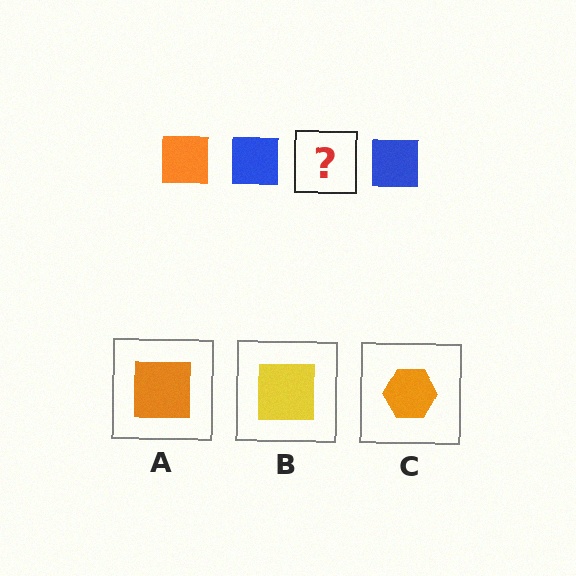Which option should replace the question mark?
Option A.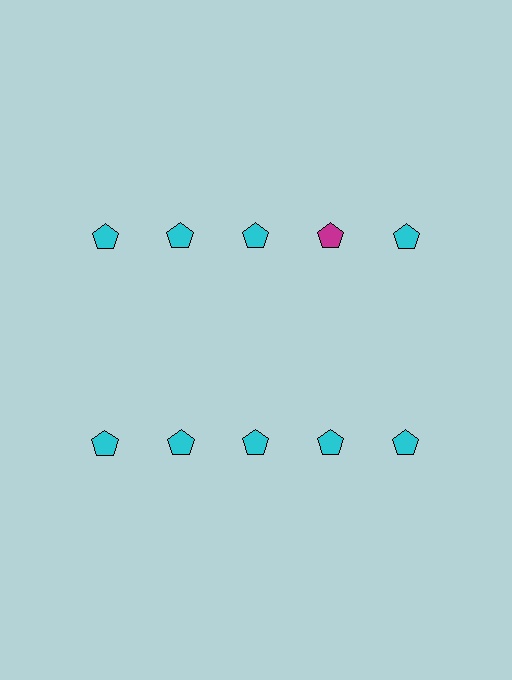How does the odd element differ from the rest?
It has a different color: magenta instead of cyan.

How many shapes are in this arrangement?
There are 10 shapes arranged in a grid pattern.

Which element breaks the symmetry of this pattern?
The magenta pentagon in the top row, second from right column breaks the symmetry. All other shapes are cyan pentagons.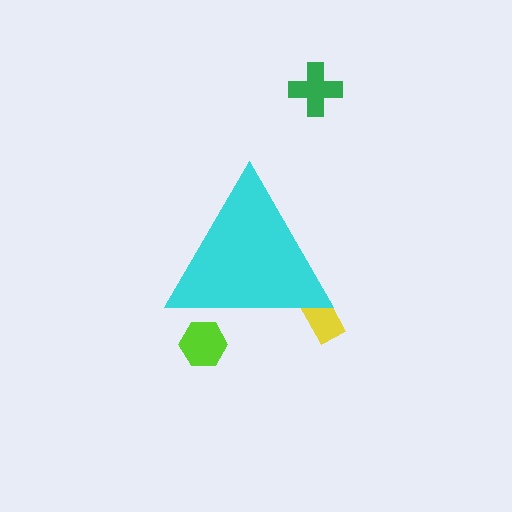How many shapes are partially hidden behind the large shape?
2 shapes are partially hidden.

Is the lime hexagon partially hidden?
Yes, the lime hexagon is partially hidden behind the cyan triangle.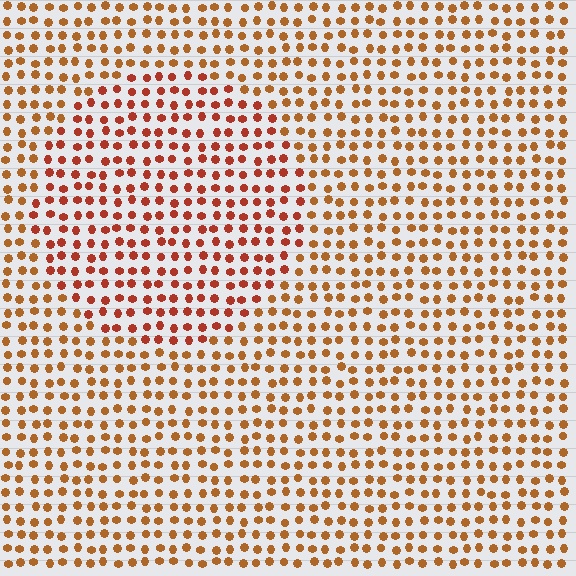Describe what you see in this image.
The image is filled with small brown elements in a uniform arrangement. A circle-shaped region is visible where the elements are tinted to a slightly different hue, forming a subtle color boundary.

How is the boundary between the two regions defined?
The boundary is defined purely by a slight shift in hue (about 22 degrees). Spacing, size, and orientation are identical on both sides.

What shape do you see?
I see a circle.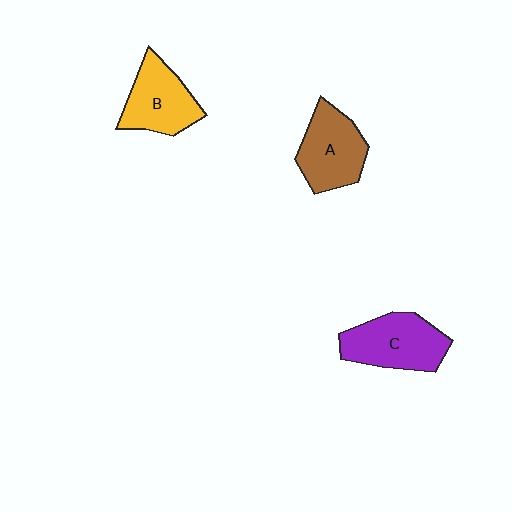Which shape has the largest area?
Shape C (purple).